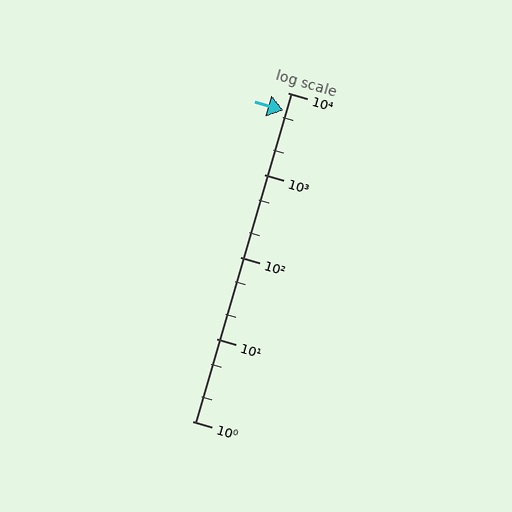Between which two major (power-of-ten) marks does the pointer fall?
The pointer is between 1000 and 10000.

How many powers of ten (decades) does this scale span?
The scale spans 4 decades, from 1 to 10000.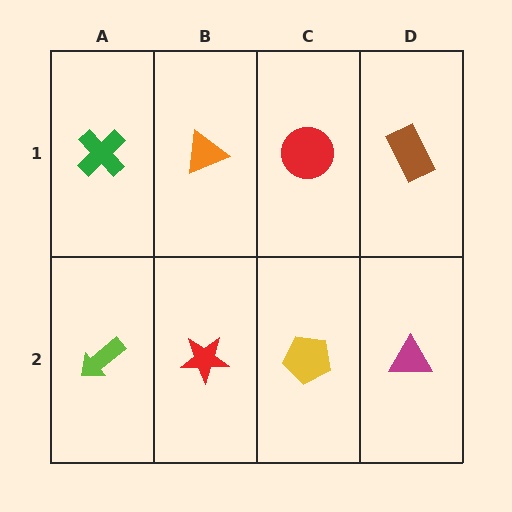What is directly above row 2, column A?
A green cross.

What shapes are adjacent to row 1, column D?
A magenta triangle (row 2, column D), a red circle (row 1, column C).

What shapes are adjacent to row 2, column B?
An orange triangle (row 1, column B), a lime arrow (row 2, column A), a yellow pentagon (row 2, column C).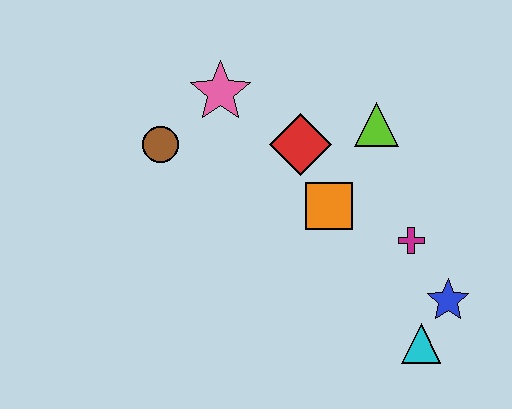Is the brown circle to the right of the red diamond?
No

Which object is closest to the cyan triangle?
The blue star is closest to the cyan triangle.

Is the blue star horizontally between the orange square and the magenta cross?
No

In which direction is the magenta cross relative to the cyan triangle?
The magenta cross is above the cyan triangle.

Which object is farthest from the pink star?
The cyan triangle is farthest from the pink star.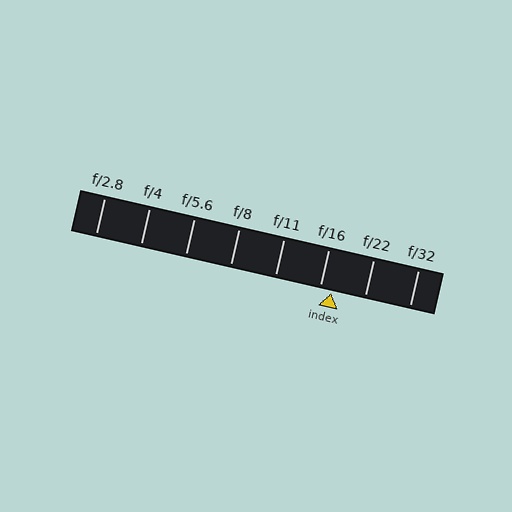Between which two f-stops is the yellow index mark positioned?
The index mark is between f/16 and f/22.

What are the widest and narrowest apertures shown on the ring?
The widest aperture shown is f/2.8 and the narrowest is f/32.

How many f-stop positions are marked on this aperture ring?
There are 8 f-stop positions marked.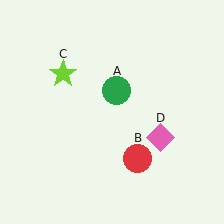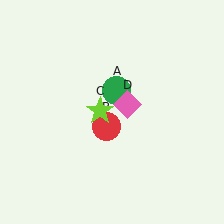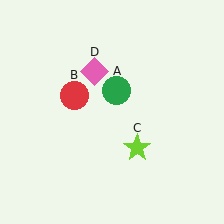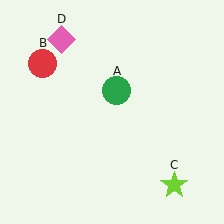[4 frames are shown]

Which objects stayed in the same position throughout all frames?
Green circle (object A) remained stationary.